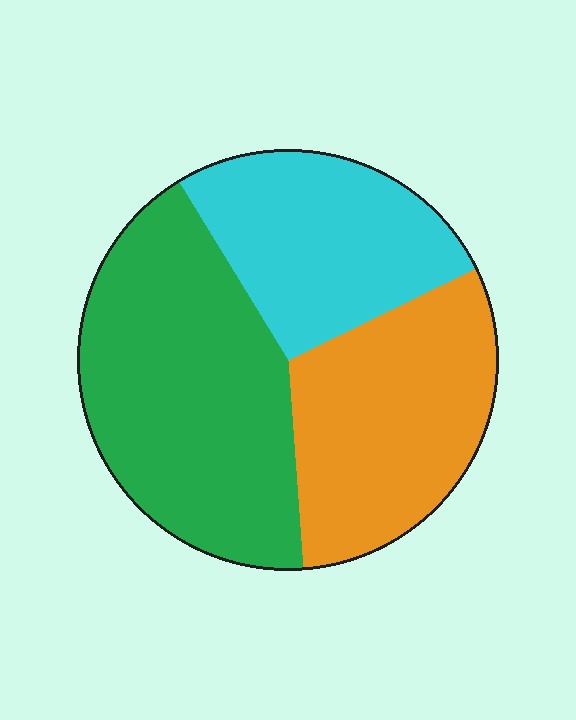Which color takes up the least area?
Cyan, at roughly 25%.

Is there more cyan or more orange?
Orange.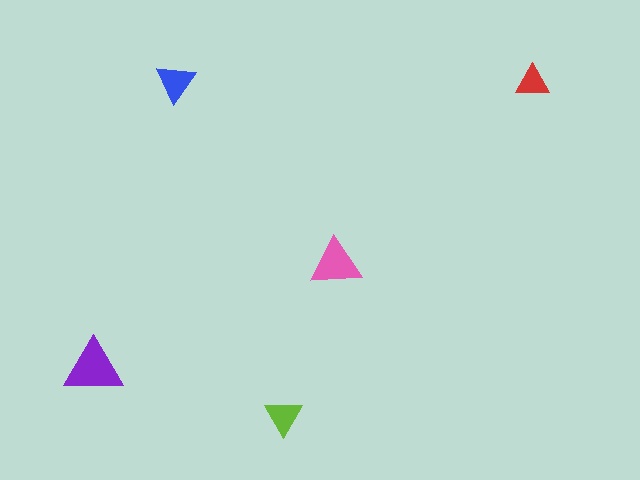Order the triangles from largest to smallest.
the purple one, the pink one, the blue one, the lime one, the red one.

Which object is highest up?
The blue triangle is topmost.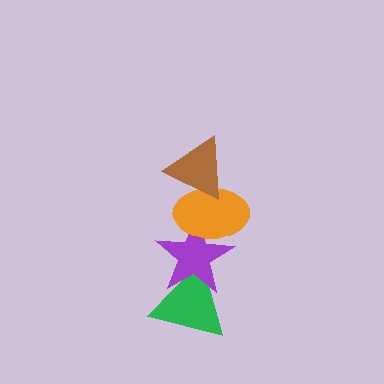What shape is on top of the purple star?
The orange ellipse is on top of the purple star.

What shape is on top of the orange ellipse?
The brown triangle is on top of the orange ellipse.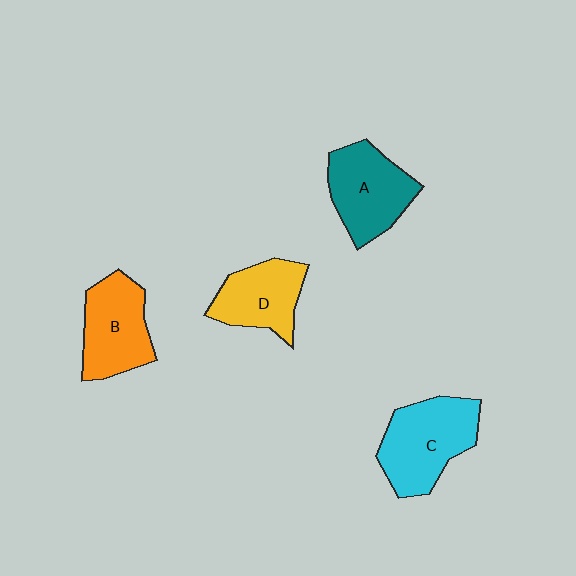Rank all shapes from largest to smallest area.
From largest to smallest: C (cyan), A (teal), B (orange), D (yellow).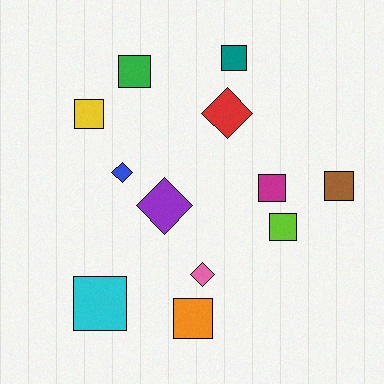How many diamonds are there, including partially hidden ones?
There are 4 diamonds.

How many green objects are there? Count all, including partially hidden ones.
There is 1 green object.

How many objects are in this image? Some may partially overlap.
There are 12 objects.